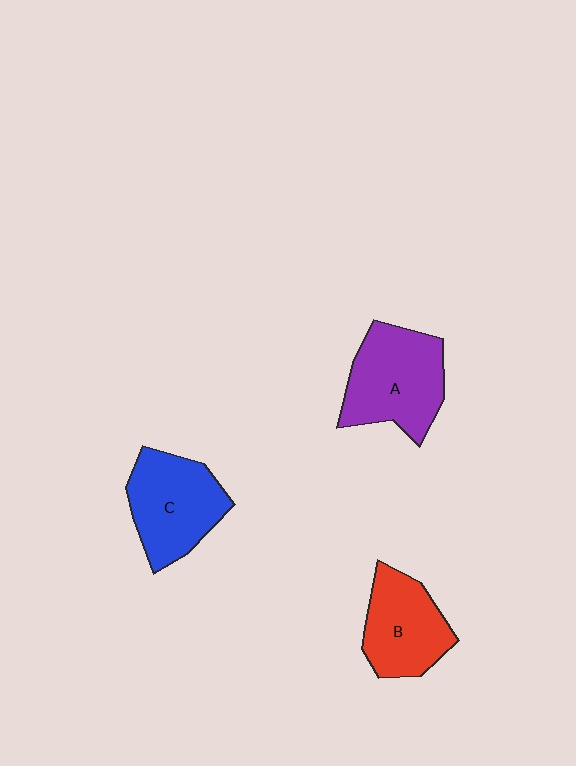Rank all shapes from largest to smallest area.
From largest to smallest: A (purple), C (blue), B (red).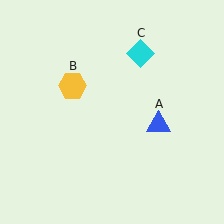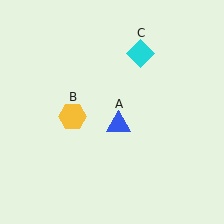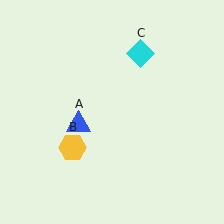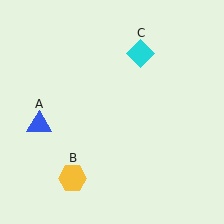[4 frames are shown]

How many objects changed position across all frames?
2 objects changed position: blue triangle (object A), yellow hexagon (object B).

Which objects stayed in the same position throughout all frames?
Cyan diamond (object C) remained stationary.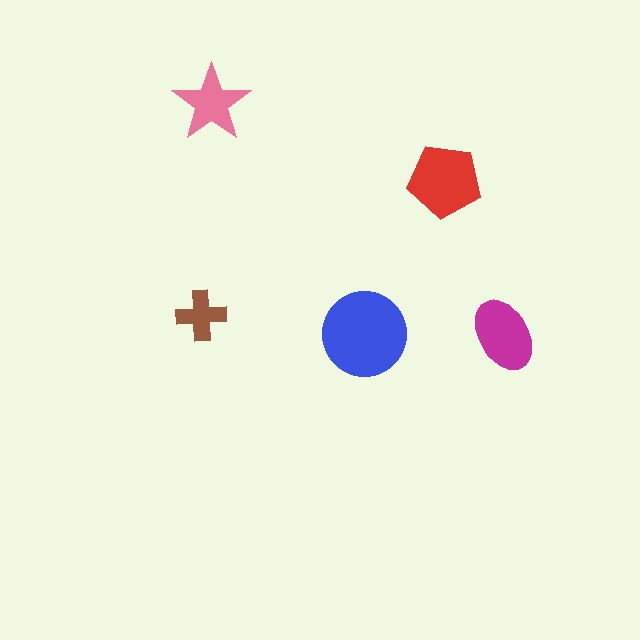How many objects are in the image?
There are 5 objects in the image.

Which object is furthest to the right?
The magenta ellipse is rightmost.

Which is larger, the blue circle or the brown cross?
The blue circle.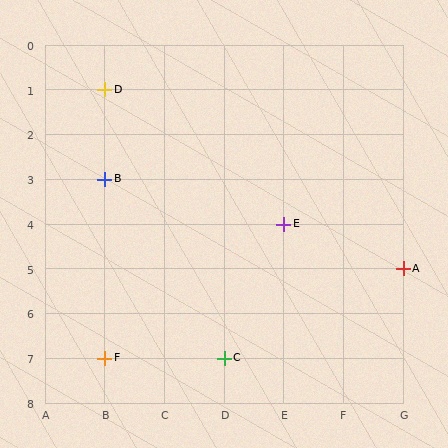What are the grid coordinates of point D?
Point D is at grid coordinates (B, 1).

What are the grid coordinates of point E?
Point E is at grid coordinates (E, 4).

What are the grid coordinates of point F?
Point F is at grid coordinates (B, 7).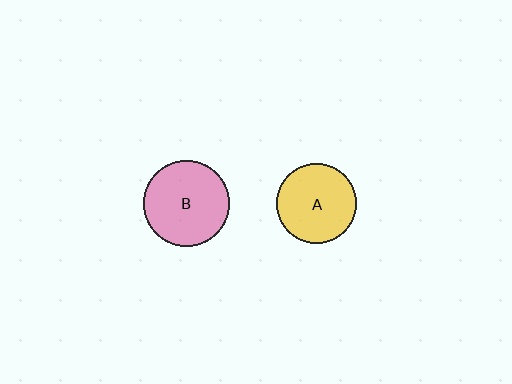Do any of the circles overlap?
No, none of the circles overlap.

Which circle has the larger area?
Circle B (pink).